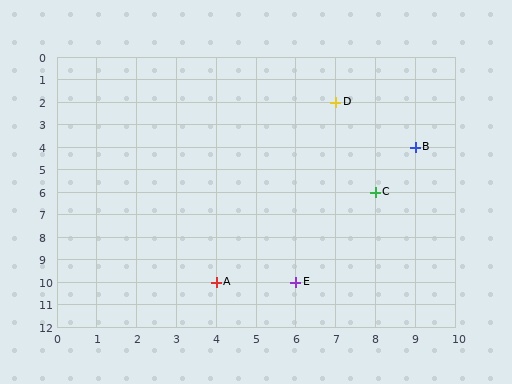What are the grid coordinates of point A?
Point A is at grid coordinates (4, 10).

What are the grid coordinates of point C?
Point C is at grid coordinates (8, 6).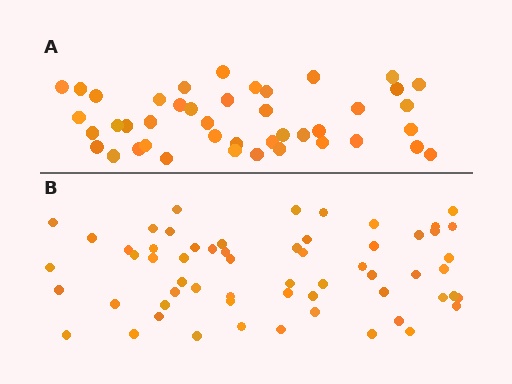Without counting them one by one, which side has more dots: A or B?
Region B (the bottom region) has more dots.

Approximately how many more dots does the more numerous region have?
Region B has approximately 15 more dots than region A.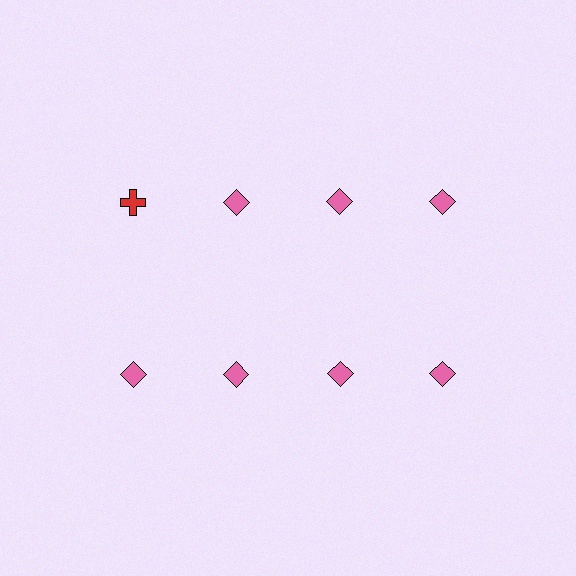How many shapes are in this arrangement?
There are 8 shapes arranged in a grid pattern.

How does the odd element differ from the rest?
It differs in both color (red instead of pink) and shape (cross instead of diamond).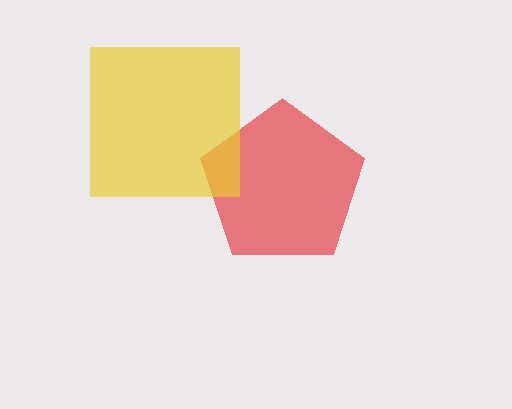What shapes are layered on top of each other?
The layered shapes are: a red pentagon, a yellow square.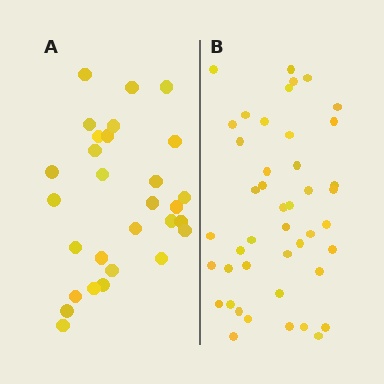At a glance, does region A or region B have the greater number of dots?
Region B (the right region) has more dots.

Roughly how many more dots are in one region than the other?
Region B has approximately 15 more dots than region A.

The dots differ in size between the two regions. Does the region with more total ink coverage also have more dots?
No. Region A has more total ink coverage because its dots are larger, but region B actually contains more individual dots. Total area can be misleading — the number of items is what matters here.